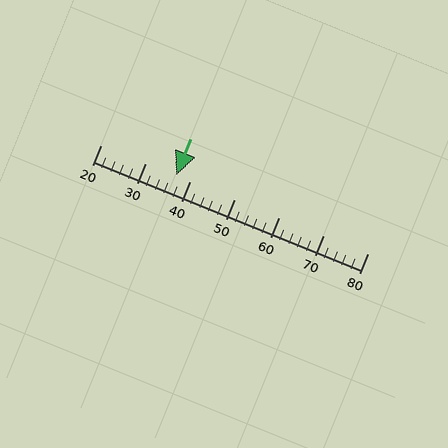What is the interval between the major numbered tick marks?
The major tick marks are spaced 10 units apart.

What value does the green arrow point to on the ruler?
The green arrow points to approximately 37.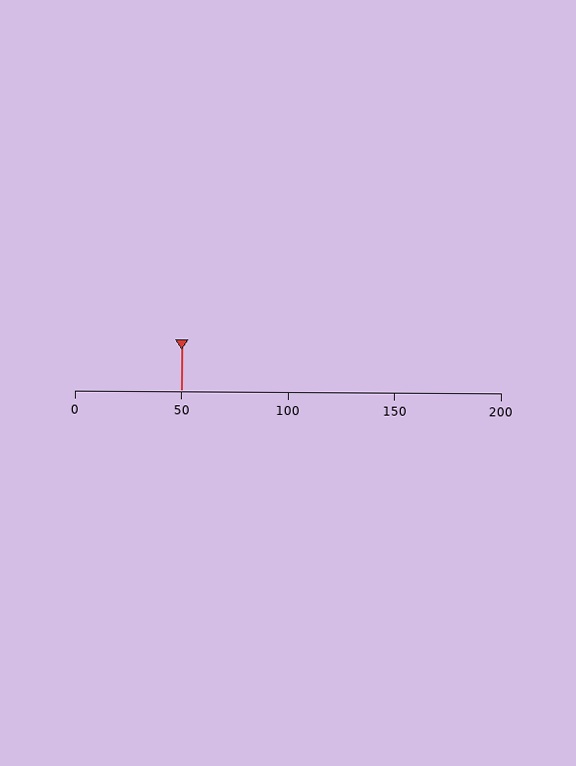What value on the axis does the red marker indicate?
The marker indicates approximately 50.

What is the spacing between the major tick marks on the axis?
The major ticks are spaced 50 apart.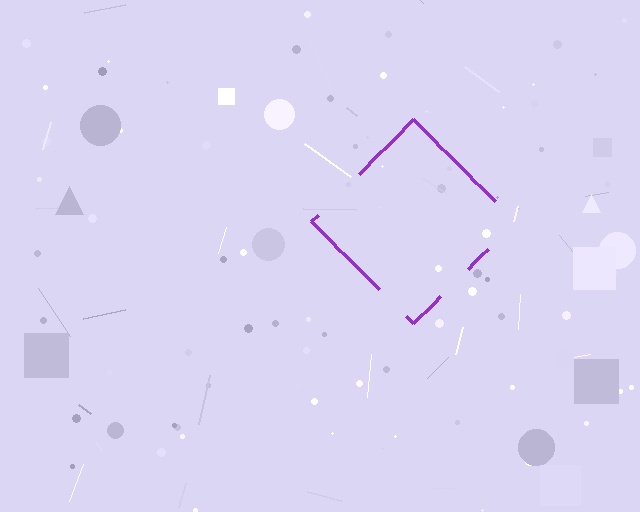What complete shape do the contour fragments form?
The contour fragments form a diamond.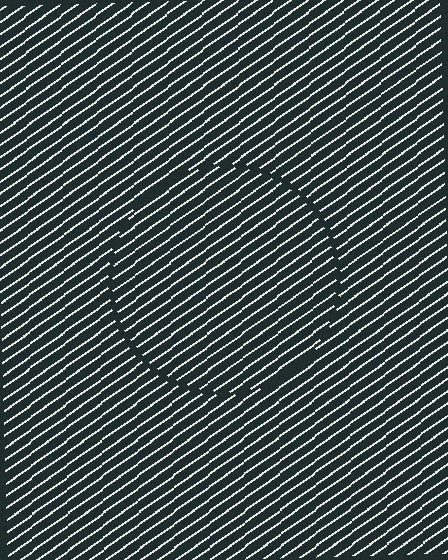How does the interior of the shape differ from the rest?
The interior of the shape contains the same grating, shifted by half a period — the contour is defined by the phase discontinuity where line-ends from the inner and outer gratings abut.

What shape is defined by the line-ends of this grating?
An illusory circle. The interior of the shape contains the same grating, shifted by half a period — the contour is defined by the phase discontinuity where line-ends from the inner and outer gratings abut.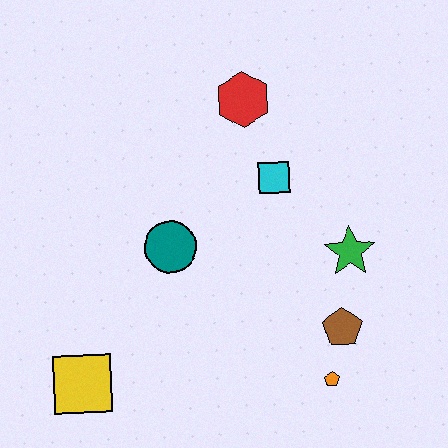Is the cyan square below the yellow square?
No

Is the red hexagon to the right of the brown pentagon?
No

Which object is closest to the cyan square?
The red hexagon is closest to the cyan square.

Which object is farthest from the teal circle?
The orange pentagon is farthest from the teal circle.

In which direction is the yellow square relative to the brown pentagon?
The yellow square is to the left of the brown pentagon.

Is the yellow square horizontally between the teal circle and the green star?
No